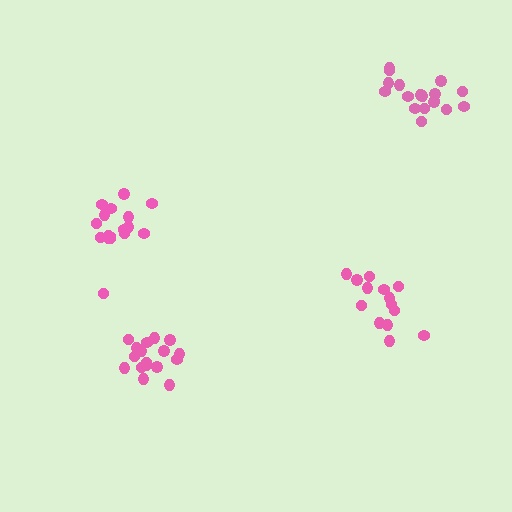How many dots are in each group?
Group 1: 17 dots, Group 2: 18 dots, Group 3: 17 dots, Group 4: 14 dots (66 total).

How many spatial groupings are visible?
There are 4 spatial groupings.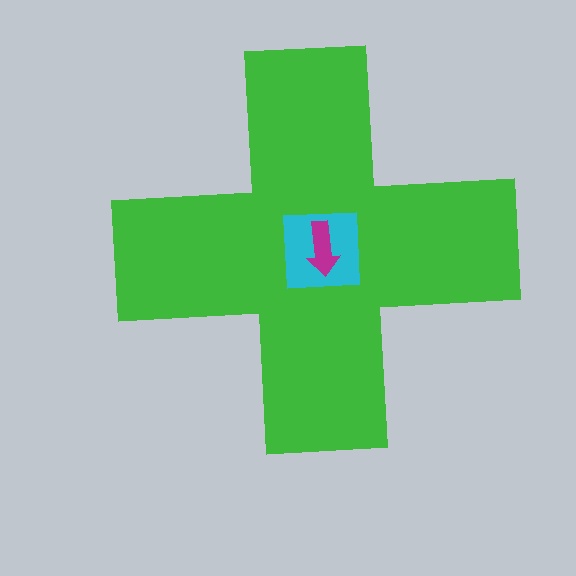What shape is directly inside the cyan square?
The magenta arrow.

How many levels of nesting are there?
3.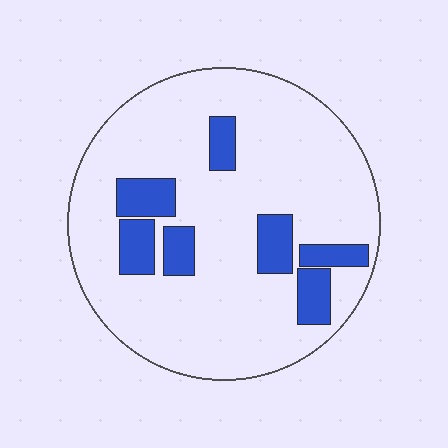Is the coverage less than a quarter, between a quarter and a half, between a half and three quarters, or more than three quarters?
Less than a quarter.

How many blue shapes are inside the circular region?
7.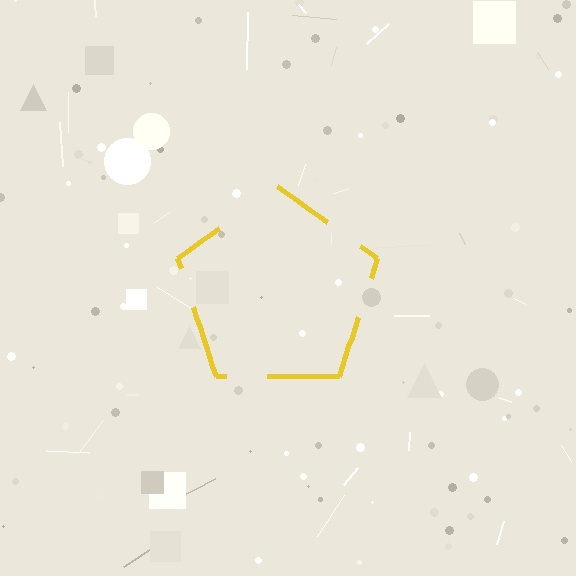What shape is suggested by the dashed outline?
The dashed outline suggests a pentagon.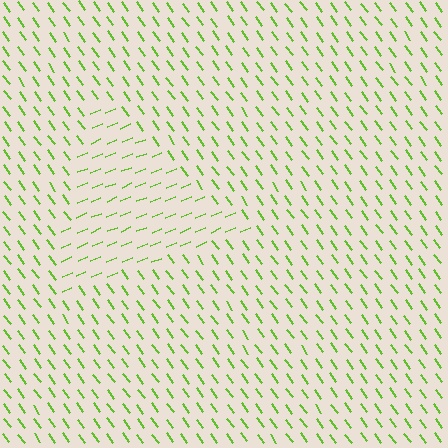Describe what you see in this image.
The image is filled with small lime line segments. A triangle region in the image has lines oriented differently from the surrounding lines, creating a visible texture boundary.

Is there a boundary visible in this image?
Yes, there is a texture boundary formed by a change in line orientation.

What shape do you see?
I see a triangle.